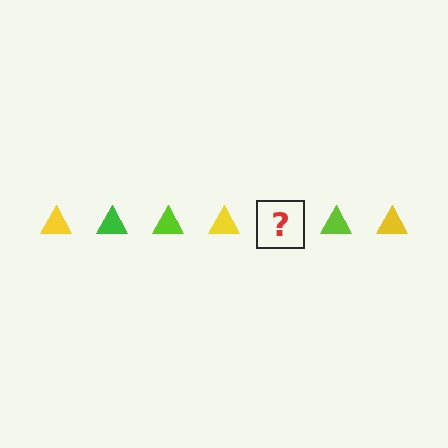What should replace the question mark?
The question mark should be replaced with a green triangle.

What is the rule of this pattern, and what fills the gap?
The rule is that the pattern cycles through yellow, green, lime triangles. The gap should be filled with a green triangle.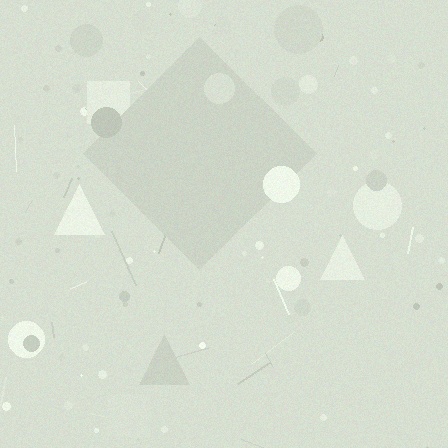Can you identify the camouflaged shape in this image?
The camouflaged shape is a diamond.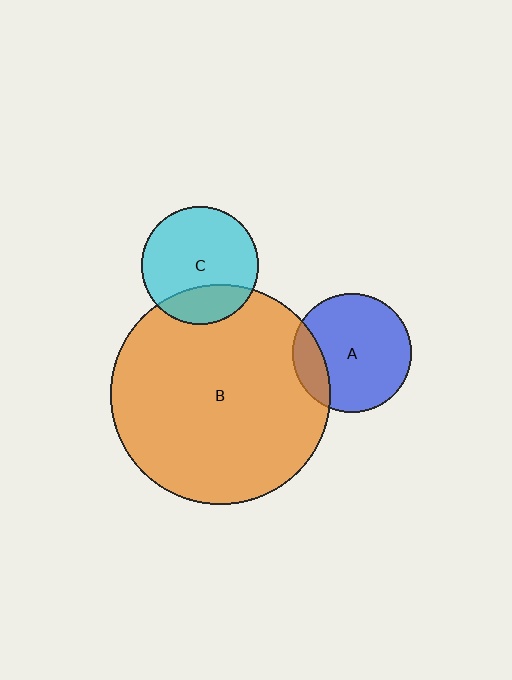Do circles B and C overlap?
Yes.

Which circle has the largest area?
Circle B (orange).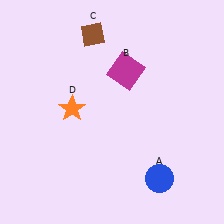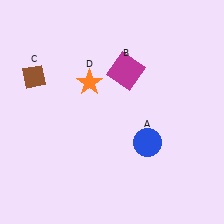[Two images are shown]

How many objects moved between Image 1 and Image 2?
3 objects moved between the two images.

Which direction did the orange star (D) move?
The orange star (D) moved up.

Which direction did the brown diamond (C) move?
The brown diamond (C) moved left.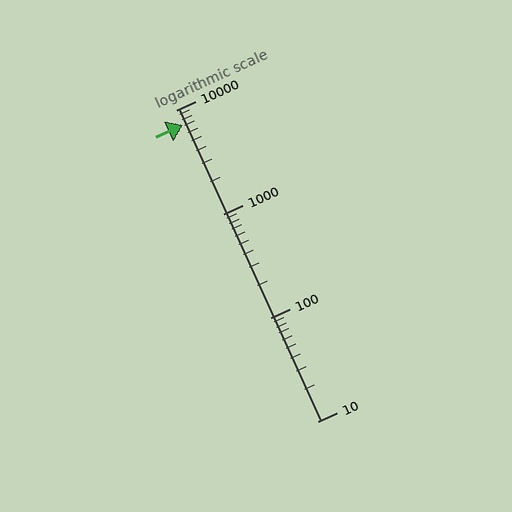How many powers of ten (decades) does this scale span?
The scale spans 3 decades, from 10 to 10000.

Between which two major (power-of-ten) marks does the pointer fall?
The pointer is between 1000 and 10000.